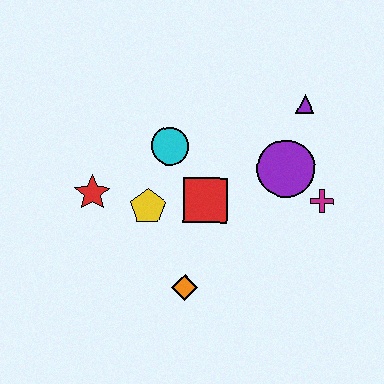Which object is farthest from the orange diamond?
The purple triangle is farthest from the orange diamond.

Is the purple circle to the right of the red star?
Yes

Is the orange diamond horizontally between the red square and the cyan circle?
Yes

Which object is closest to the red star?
The yellow pentagon is closest to the red star.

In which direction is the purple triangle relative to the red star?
The purple triangle is to the right of the red star.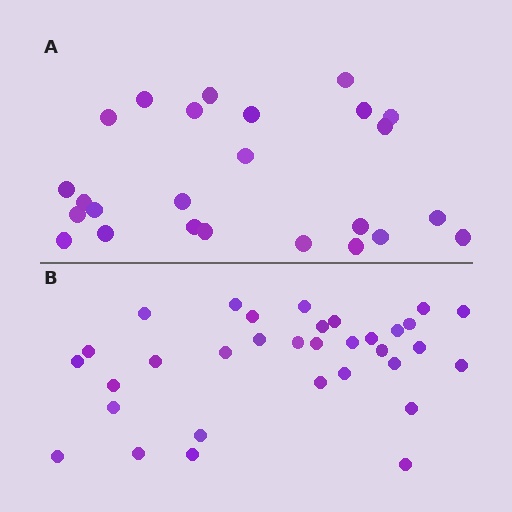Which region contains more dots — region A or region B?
Region B (the bottom region) has more dots.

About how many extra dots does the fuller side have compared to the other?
Region B has roughly 8 or so more dots than region A.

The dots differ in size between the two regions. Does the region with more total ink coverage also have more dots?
No. Region A has more total ink coverage because its dots are larger, but region B actually contains more individual dots. Total area can be misleading — the number of items is what matters here.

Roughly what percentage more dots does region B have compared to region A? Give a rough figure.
About 30% more.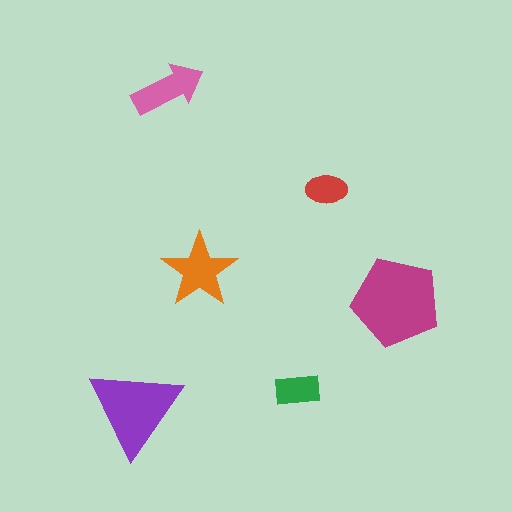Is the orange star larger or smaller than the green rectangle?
Larger.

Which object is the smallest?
The red ellipse.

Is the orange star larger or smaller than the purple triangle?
Smaller.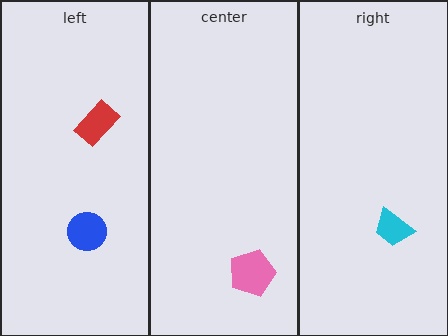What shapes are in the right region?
The cyan trapezoid.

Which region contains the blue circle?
The left region.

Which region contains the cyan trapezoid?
The right region.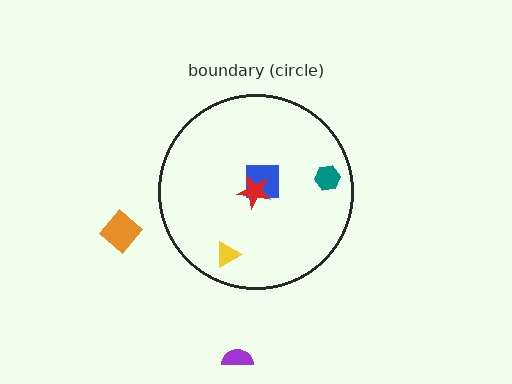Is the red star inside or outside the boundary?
Inside.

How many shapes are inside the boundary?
4 inside, 2 outside.